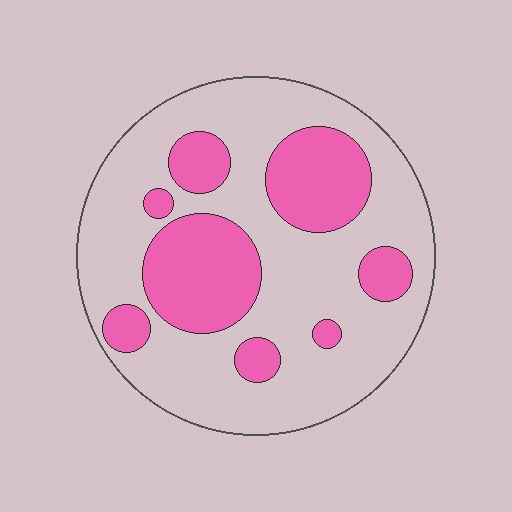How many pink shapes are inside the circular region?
8.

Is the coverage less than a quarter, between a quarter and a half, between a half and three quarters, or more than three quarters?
Between a quarter and a half.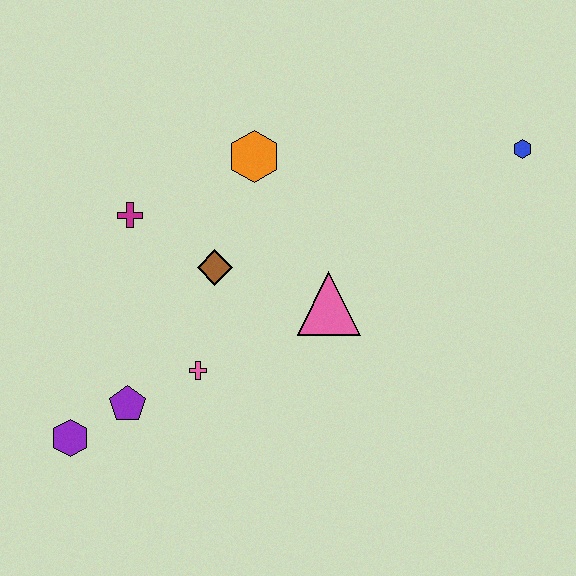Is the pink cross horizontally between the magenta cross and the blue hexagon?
Yes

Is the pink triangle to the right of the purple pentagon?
Yes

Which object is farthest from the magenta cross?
The blue hexagon is farthest from the magenta cross.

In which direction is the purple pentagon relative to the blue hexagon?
The purple pentagon is to the left of the blue hexagon.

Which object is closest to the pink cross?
The purple pentagon is closest to the pink cross.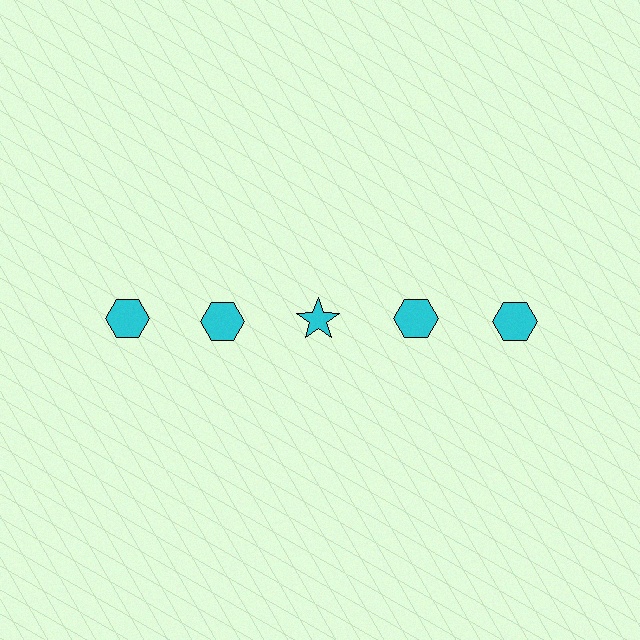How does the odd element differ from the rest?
It has a different shape: star instead of hexagon.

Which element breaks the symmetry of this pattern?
The cyan star in the top row, center column breaks the symmetry. All other shapes are cyan hexagons.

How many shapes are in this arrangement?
There are 5 shapes arranged in a grid pattern.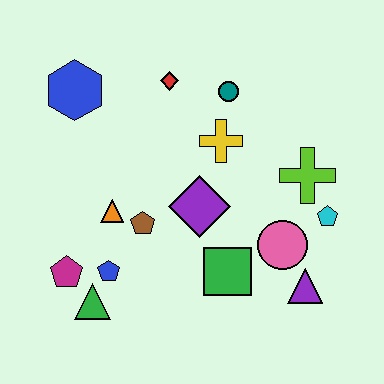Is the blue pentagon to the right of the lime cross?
No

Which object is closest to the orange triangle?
The brown pentagon is closest to the orange triangle.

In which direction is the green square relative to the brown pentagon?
The green square is to the right of the brown pentagon.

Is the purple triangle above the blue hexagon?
No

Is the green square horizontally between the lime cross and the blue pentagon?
Yes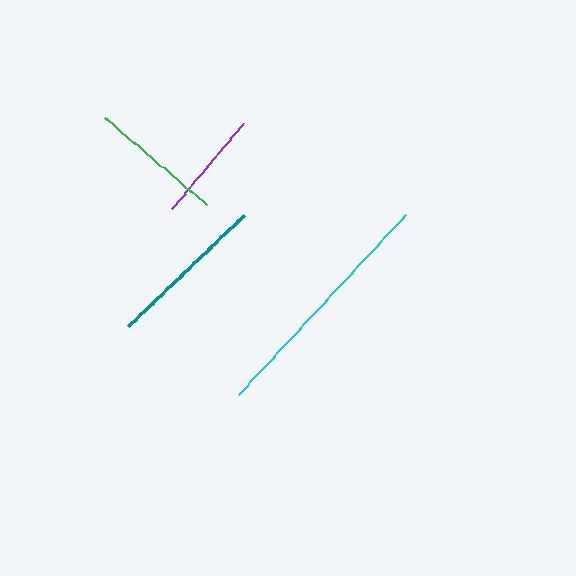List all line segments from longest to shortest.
From longest to shortest: cyan, teal, green, purple.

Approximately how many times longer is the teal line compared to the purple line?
The teal line is approximately 1.4 times the length of the purple line.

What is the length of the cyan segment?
The cyan segment is approximately 246 pixels long.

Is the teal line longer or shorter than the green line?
The teal line is longer than the green line.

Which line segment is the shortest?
The purple line is the shortest at approximately 112 pixels.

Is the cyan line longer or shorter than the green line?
The cyan line is longer than the green line.